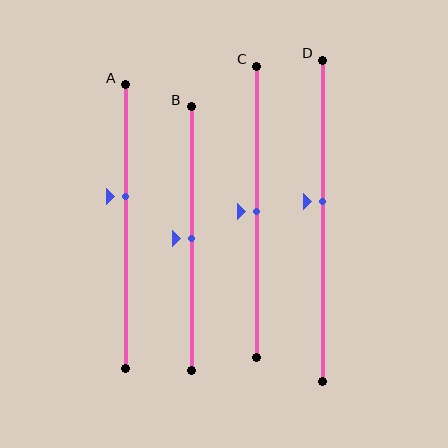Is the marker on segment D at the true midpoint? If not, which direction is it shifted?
No, the marker on segment D is shifted upward by about 6% of the segment length.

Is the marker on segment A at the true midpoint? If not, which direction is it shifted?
No, the marker on segment A is shifted upward by about 11% of the segment length.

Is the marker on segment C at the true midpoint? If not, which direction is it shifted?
Yes, the marker on segment C is at the true midpoint.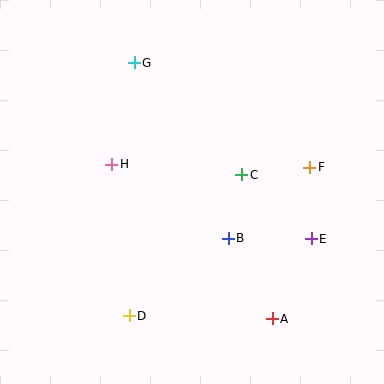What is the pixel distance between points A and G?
The distance between A and G is 291 pixels.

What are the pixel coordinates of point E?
Point E is at (311, 239).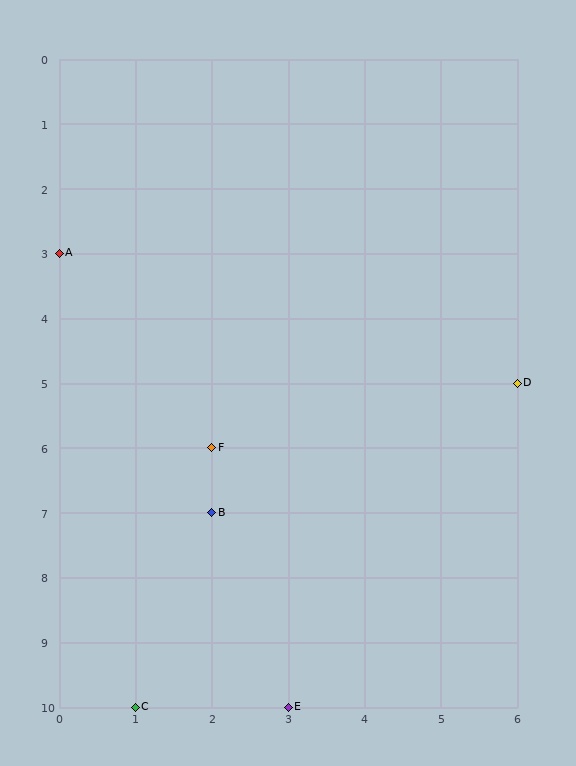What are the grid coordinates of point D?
Point D is at grid coordinates (6, 5).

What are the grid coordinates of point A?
Point A is at grid coordinates (0, 3).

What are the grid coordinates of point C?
Point C is at grid coordinates (1, 10).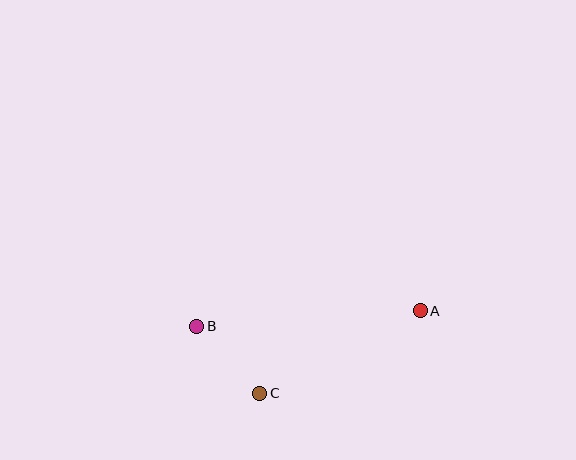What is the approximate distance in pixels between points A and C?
The distance between A and C is approximately 181 pixels.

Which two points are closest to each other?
Points B and C are closest to each other.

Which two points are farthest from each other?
Points A and B are farthest from each other.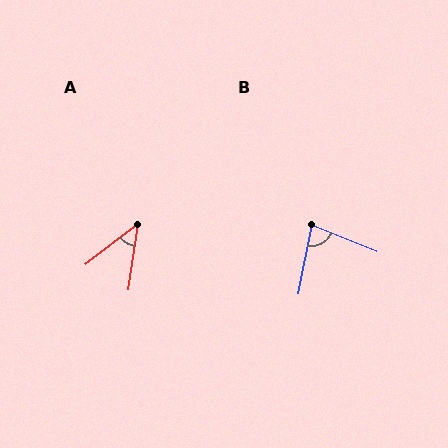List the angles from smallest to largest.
A (44°), B (79°).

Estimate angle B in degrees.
Approximately 79 degrees.